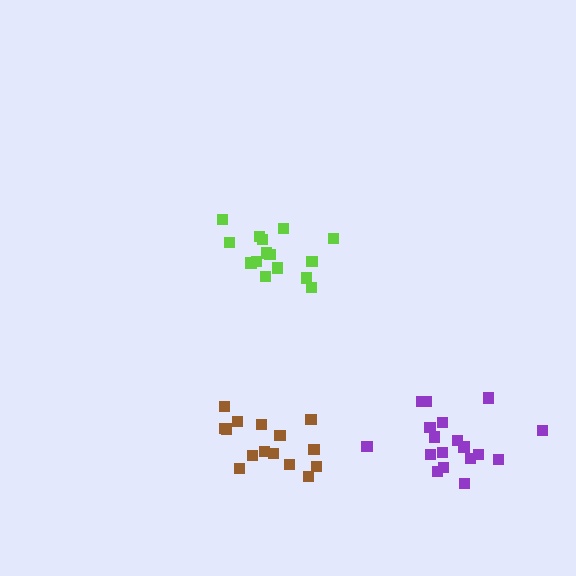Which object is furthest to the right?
The purple cluster is rightmost.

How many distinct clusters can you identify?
There are 3 distinct clusters.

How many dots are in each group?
Group 1: 15 dots, Group 2: 15 dots, Group 3: 18 dots (48 total).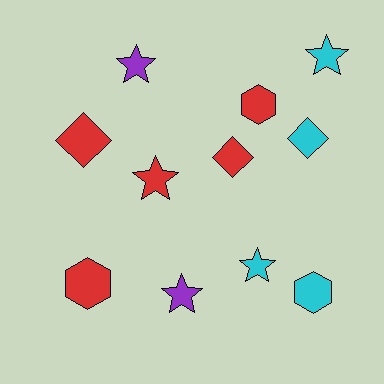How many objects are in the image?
There are 11 objects.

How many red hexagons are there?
There are 2 red hexagons.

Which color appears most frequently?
Red, with 5 objects.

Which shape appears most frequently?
Star, with 5 objects.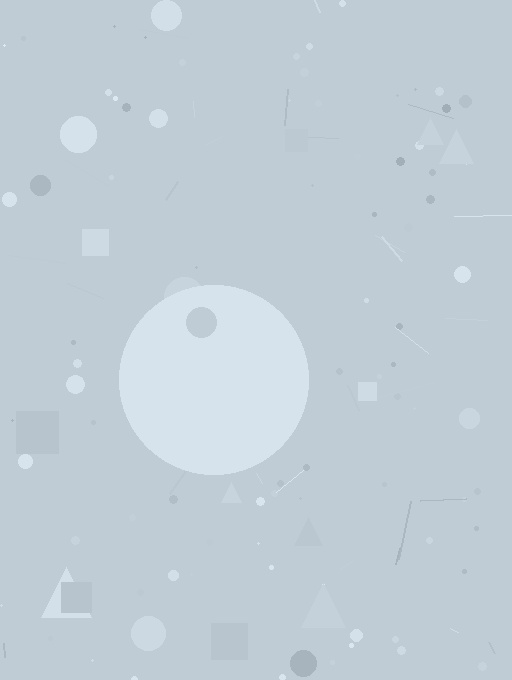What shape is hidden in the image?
A circle is hidden in the image.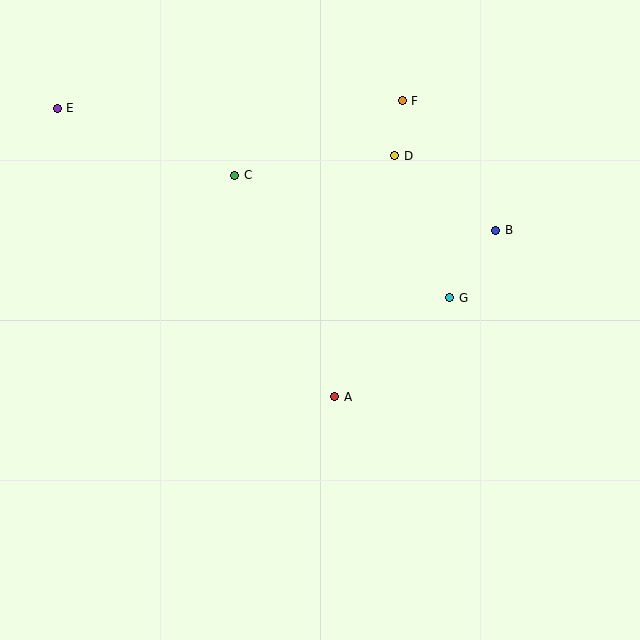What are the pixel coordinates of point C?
Point C is at (235, 175).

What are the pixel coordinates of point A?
Point A is at (335, 397).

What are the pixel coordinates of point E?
Point E is at (57, 108).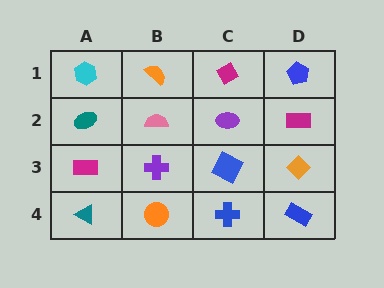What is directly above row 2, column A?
A cyan hexagon.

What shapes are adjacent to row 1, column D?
A magenta rectangle (row 2, column D), a magenta diamond (row 1, column C).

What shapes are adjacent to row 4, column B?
A purple cross (row 3, column B), a teal triangle (row 4, column A), a blue cross (row 4, column C).